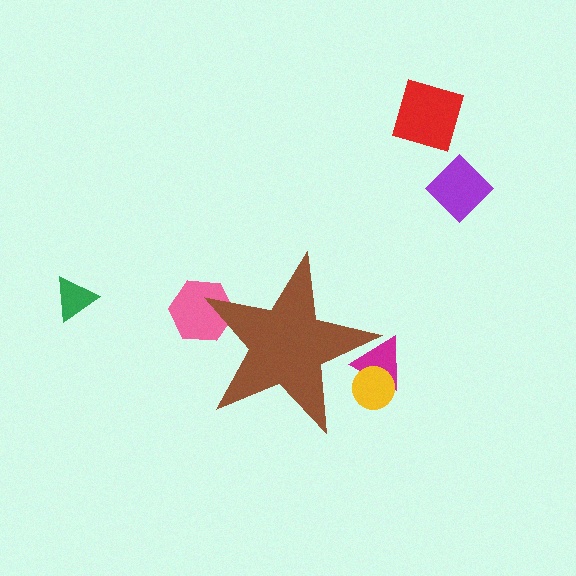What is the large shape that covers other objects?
A brown star.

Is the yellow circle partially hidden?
Yes, the yellow circle is partially hidden behind the brown star.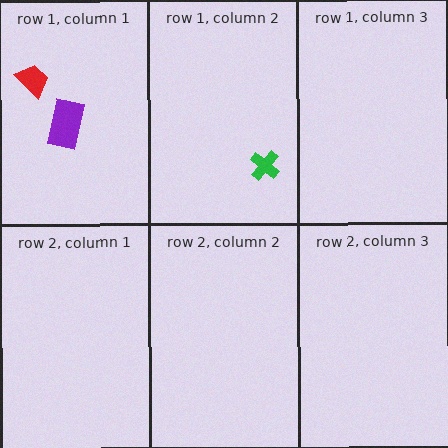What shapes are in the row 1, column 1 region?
The purple rectangle, the red trapezoid.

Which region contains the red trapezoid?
The row 1, column 1 region.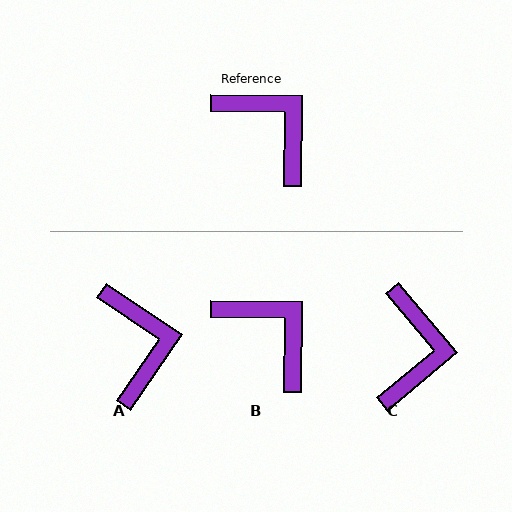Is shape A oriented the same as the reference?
No, it is off by about 34 degrees.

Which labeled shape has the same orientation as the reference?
B.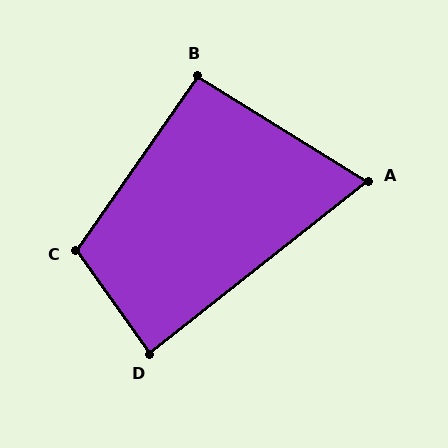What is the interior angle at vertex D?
Approximately 87 degrees (approximately right).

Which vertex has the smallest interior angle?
A, at approximately 70 degrees.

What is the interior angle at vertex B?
Approximately 93 degrees (approximately right).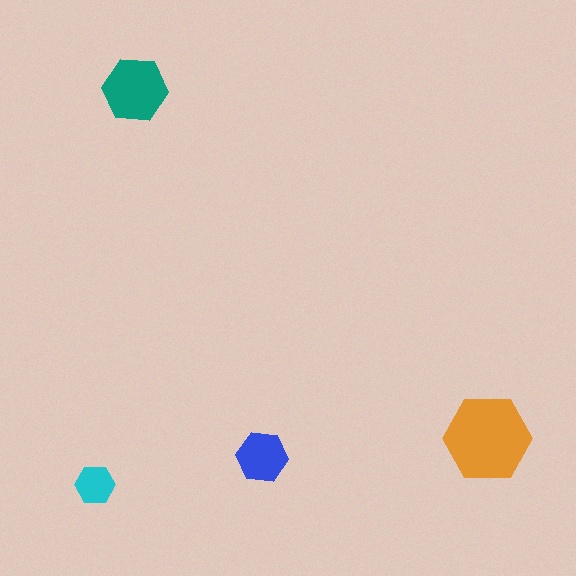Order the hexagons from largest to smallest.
the orange one, the teal one, the blue one, the cyan one.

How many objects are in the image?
There are 4 objects in the image.